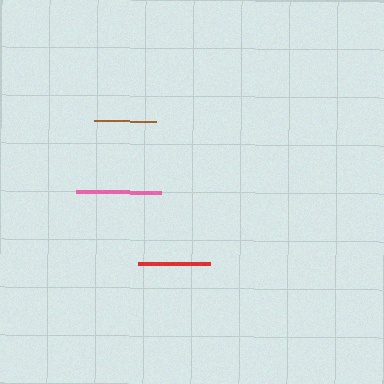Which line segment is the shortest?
The brown line is the shortest at approximately 61 pixels.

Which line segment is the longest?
The pink line is the longest at approximately 86 pixels.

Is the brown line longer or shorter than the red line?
The red line is longer than the brown line.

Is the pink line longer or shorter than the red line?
The pink line is longer than the red line.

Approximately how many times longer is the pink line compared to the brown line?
The pink line is approximately 1.4 times the length of the brown line.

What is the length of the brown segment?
The brown segment is approximately 61 pixels long.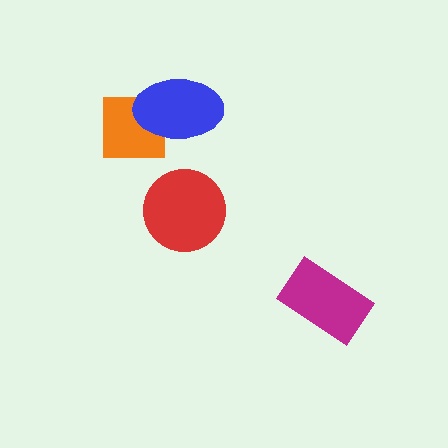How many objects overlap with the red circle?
0 objects overlap with the red circle.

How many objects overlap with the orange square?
1 object overlaps with the orange square.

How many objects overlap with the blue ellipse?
1 object overlaps with the blue ellipse.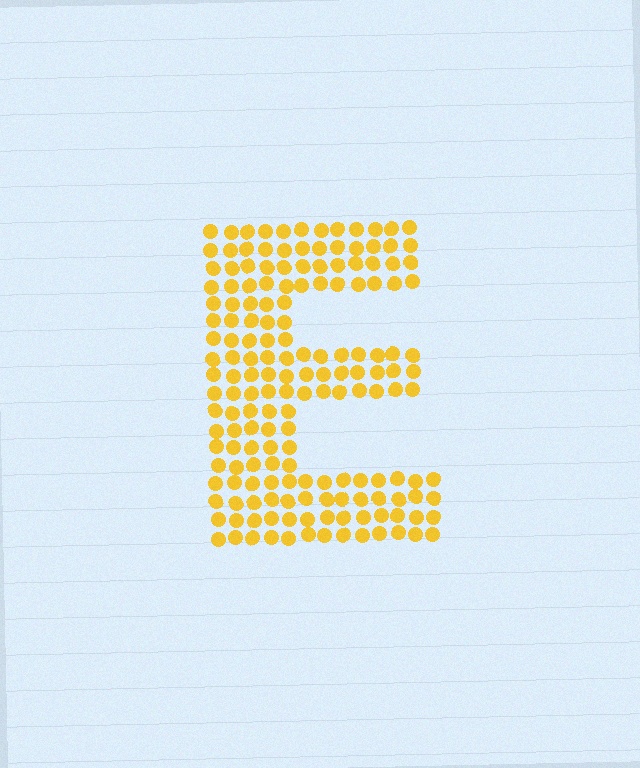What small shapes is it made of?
It is made of small circles.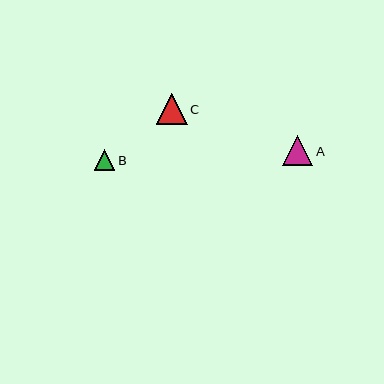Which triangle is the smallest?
Triangle B is the smallest with a size of approximately 21 pixels.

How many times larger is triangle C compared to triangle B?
Triangle C is approximately 1.5 times the size of triangle B.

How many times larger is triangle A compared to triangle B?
Triangle A is approximately 1.4 times the size of triangle B.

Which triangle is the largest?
Triangle C is the largest with a size of approximately 31 pixels.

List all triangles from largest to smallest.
From largest to smallest: C, A, B.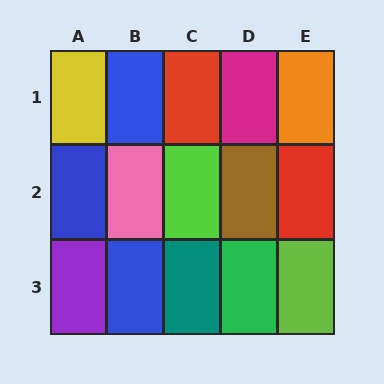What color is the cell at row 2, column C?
Lime.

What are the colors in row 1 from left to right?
Yellow, blue, red, magenta, orange.